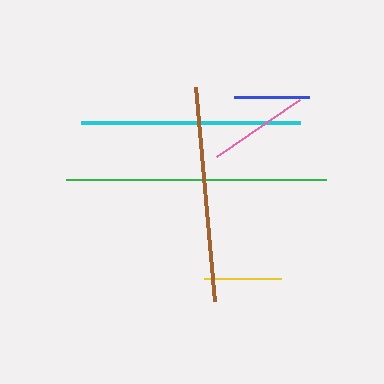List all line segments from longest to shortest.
From longest to shortest: green, cyan, brown, pink, yellow, blue.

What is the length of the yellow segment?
The yellow segment is approximately 77 pixels long.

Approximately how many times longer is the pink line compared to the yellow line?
The pink line is approximately 1.3 times the length of the yellow line.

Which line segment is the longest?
The green line is the longest at approximately 260 pixels.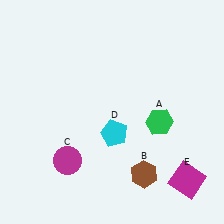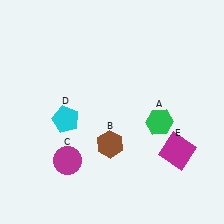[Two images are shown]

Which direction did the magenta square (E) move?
The magenta square (E) moved up.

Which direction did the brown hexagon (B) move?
The brown hexagon (B) moved left.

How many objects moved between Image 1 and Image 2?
3 objects moved between the two images.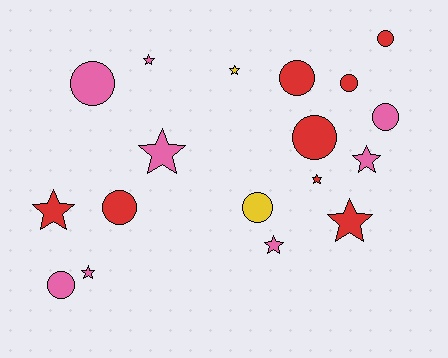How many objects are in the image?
There are 18 objects.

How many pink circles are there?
There are 3 pink circles.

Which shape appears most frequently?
Star, with 9 objects.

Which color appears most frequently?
Red, with 8 objects.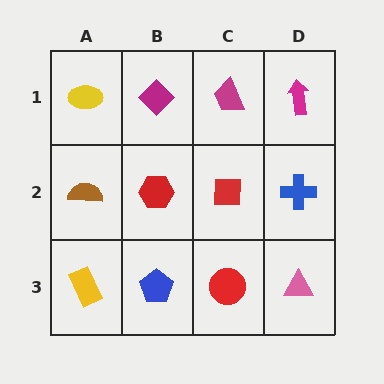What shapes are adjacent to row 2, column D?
A magenta arrow (row 1, column D), a pink triangle (row 3, column D), a red square (row 2, column C).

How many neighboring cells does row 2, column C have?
4.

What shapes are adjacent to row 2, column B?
A magenta diamond (row 1, column B), a blue pentagon (row 3, column B), a brown semicircle (row 2, column A), a red square (row 2, column C).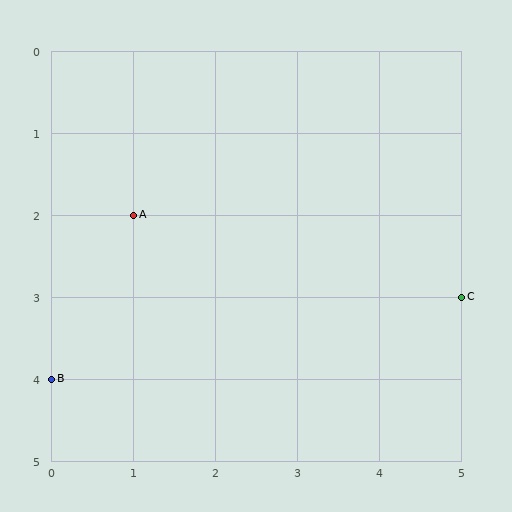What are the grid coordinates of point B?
Point B is at grid coordinates (0, 4).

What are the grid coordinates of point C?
Point C is at grid coordinates (5, 3).